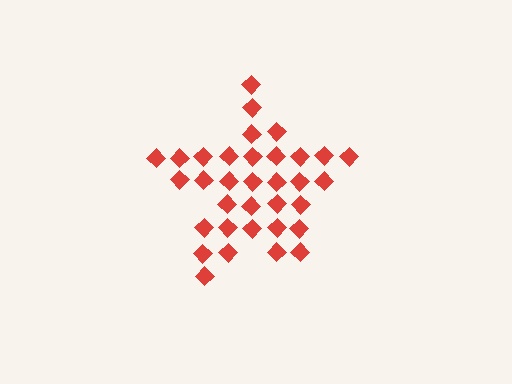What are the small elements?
The small elements are diamonds.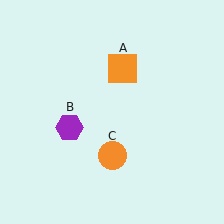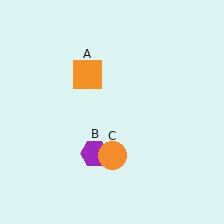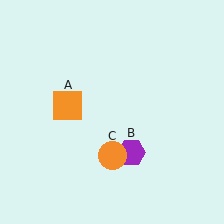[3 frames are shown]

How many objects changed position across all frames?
2 objects changed position: orange square (object A), purple hexagon (object B).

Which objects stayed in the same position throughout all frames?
Orange circle (object C) remained stationary.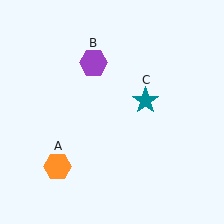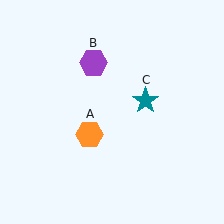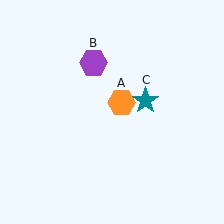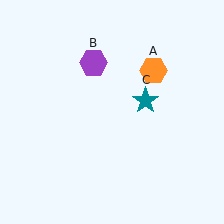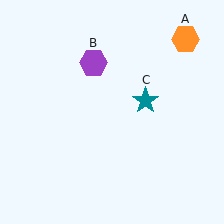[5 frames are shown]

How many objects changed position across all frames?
1 object changed position: orange hexagon (object A).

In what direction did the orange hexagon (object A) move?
The orange hexagon (object A) moved up and to the right.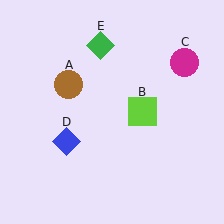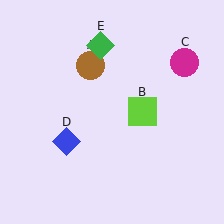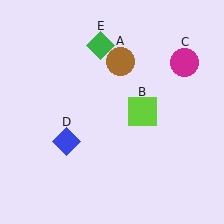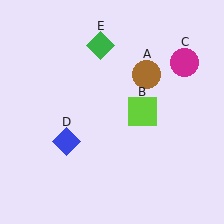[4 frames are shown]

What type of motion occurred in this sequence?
The brown circle (object A) rotated clockwise around the center of the scene.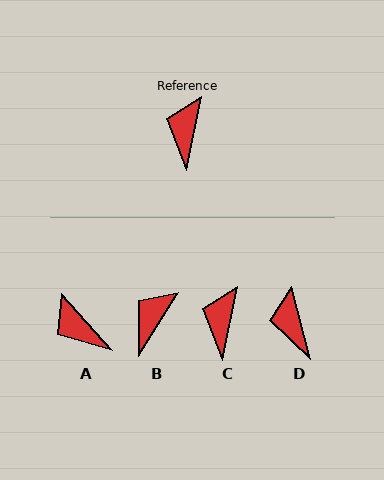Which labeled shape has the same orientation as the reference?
C.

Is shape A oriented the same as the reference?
No, it is off by about 53 degrees.